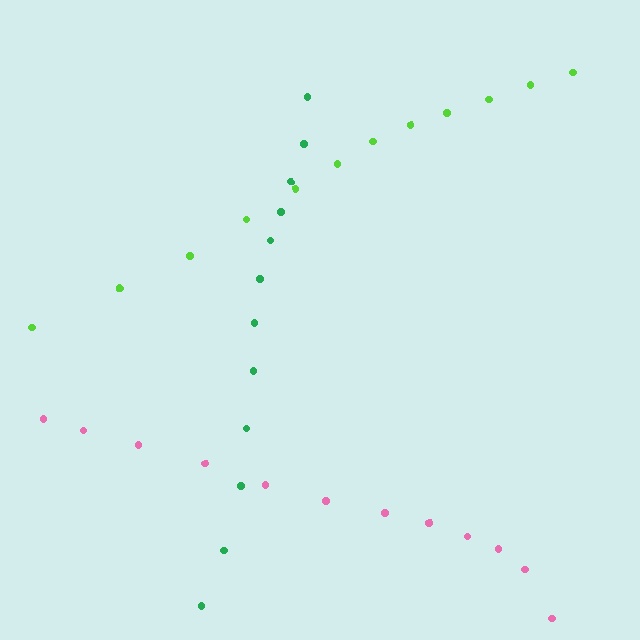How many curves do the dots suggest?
There are 3 distinct paths.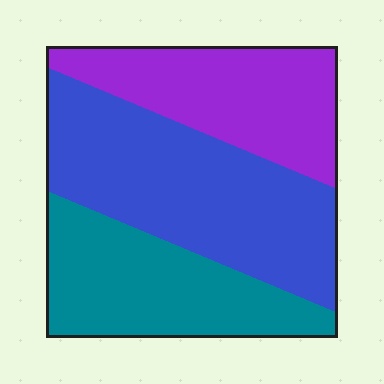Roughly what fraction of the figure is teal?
Teal takes up about one third (1/3) of the figure.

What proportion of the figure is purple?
Purple takes up about one quarter (1/4) of the figure.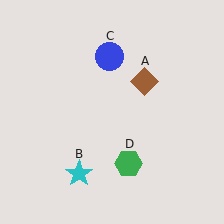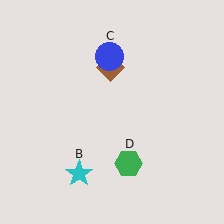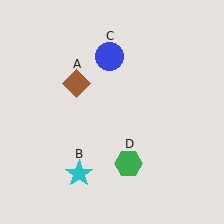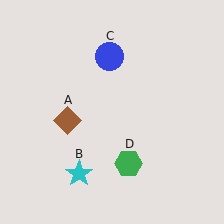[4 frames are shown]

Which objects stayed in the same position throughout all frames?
Cyan star (object B) and blue circle (object C) and green hexagon (object D) remained stationary.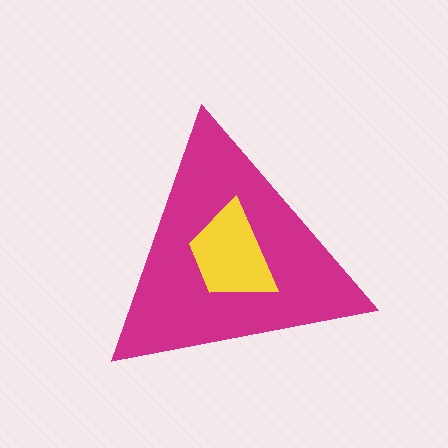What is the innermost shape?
The yellow trapezoid.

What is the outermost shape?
The magenta triangle.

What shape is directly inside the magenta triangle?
The yellow trapezoid.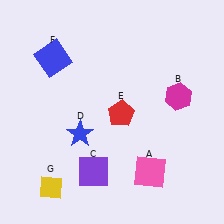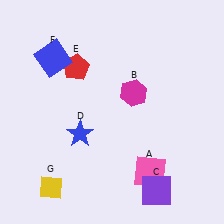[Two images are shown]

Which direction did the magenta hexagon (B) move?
The magenta hexagon (B) moved left.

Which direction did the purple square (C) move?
The purple square (C) moved right.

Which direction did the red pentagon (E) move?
The red pentagon (E) moved up.